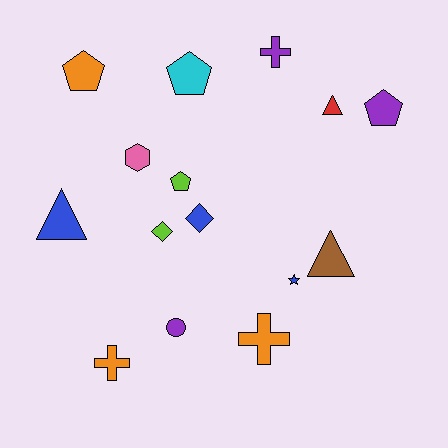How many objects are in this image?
There are 15 objects.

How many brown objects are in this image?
There is 1 brown object.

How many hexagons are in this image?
There is 1 hexagon.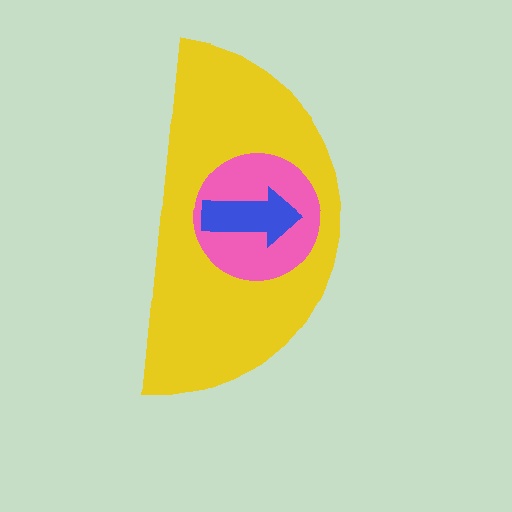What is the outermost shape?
The yellow semicircle.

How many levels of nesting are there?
3.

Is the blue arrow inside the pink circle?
Yes.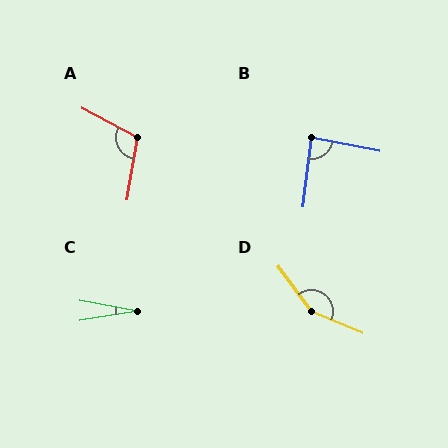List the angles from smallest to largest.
C (20°), B (86°), A (109°), D (149°).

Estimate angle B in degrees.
Approximately 86 degrees.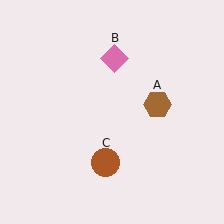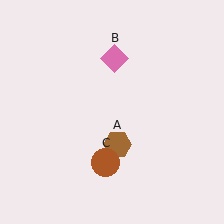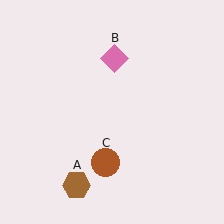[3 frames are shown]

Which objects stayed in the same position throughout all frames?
Pink diamond (object B) and brown circle (object C) remained stationary.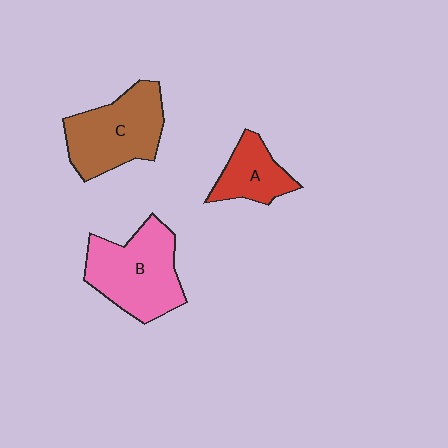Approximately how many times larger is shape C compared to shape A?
Approximately 1.8 times.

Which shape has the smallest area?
Shape A (red).